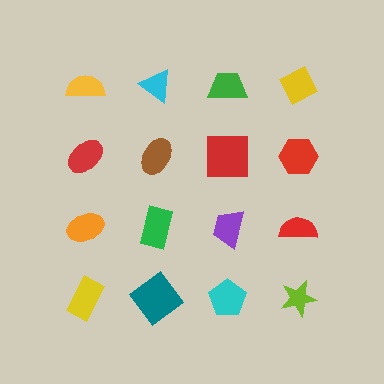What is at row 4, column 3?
A cyan pentagon.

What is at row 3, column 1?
An orange ellipse.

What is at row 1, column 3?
A green trapezoid.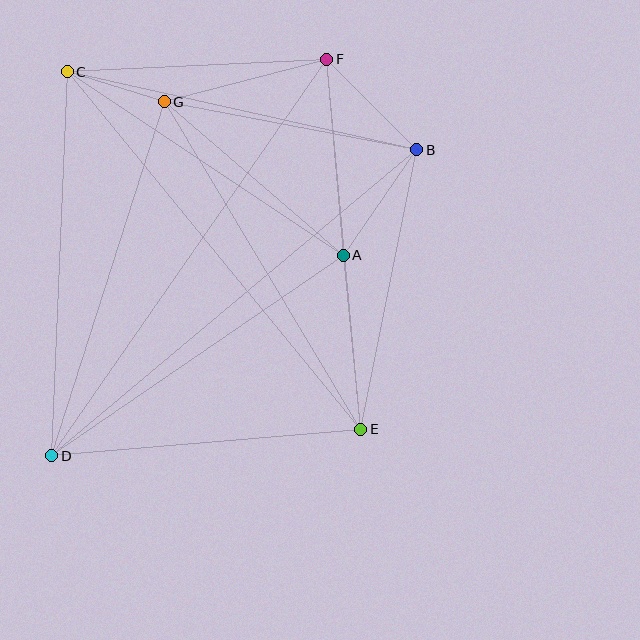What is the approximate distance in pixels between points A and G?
The distance between A and G is approximately 236 pixels.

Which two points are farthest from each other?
Points D and F are farthest from each other.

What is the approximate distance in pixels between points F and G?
The distance between F and G is approximately 168 pixels.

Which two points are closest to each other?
Points C and G are closest to each other.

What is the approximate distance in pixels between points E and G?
The distance between E and G is approximately 382 pixels.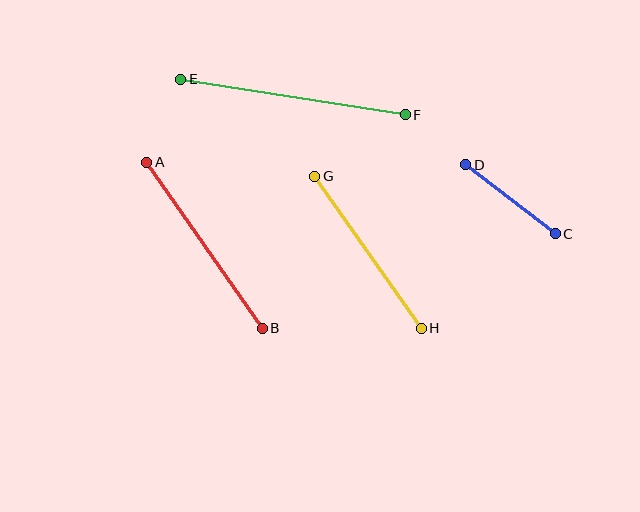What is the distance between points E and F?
The distance is approximately 227 pixels.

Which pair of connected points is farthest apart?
Points E and F are farthest apart.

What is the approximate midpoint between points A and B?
The midpoint is at approximately (205, 245) pixels.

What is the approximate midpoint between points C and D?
The midpoint is at approximately (510, 199) pixels.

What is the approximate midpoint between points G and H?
The midpoint is at approximately (368, 252) pixels.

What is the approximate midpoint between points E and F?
The midpoint is at approximately (293, 97) pixels.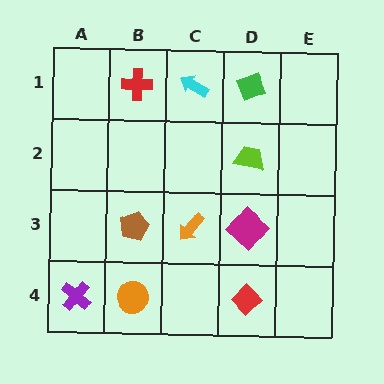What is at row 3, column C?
An orange arrow.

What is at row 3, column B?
A brown pentagon.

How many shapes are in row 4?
3 shapes.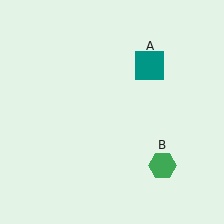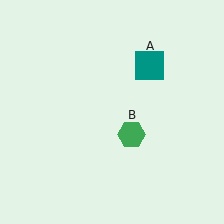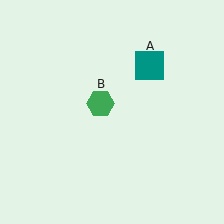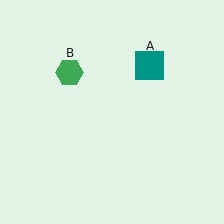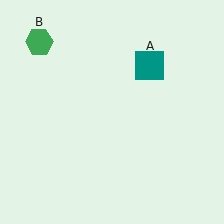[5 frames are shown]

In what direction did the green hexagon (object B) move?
The green hexagon (object B) moved up and to the left.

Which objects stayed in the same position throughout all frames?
Teal square (object A) remained stationary.